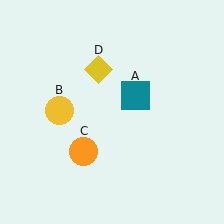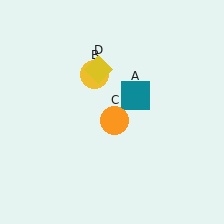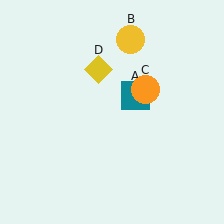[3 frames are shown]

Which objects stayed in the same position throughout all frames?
Teal square (object A) and yellow diamond (object D) remained stationary.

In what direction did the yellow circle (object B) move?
The yellow circle (object B) moved up and to the right.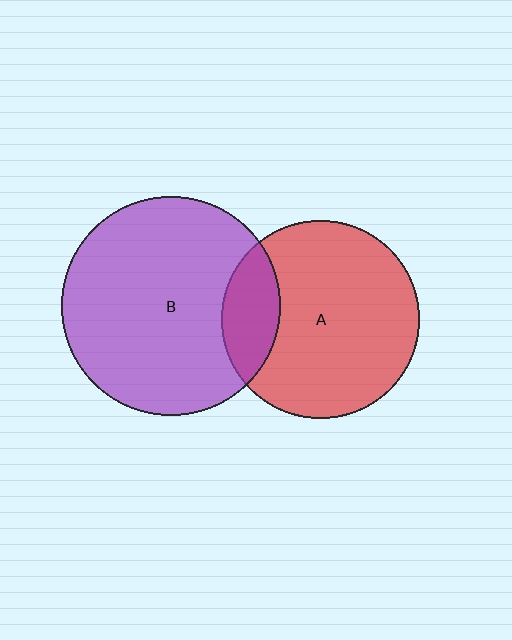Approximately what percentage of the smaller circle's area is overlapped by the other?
Approximately 20%.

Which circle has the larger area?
Circle B (purple).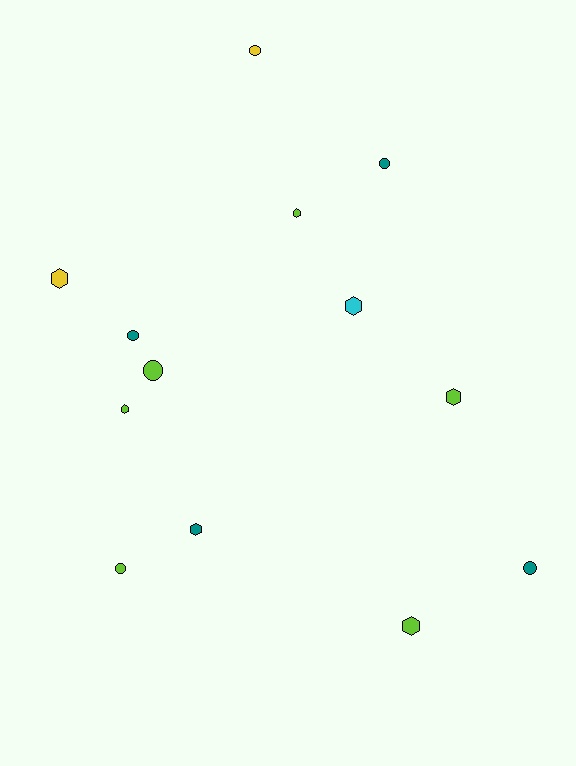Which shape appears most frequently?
Hexagon, with 7 objects.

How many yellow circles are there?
There is 1 yellow circle.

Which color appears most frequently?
Lime, with 6 objects.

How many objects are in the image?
There are 13 objects.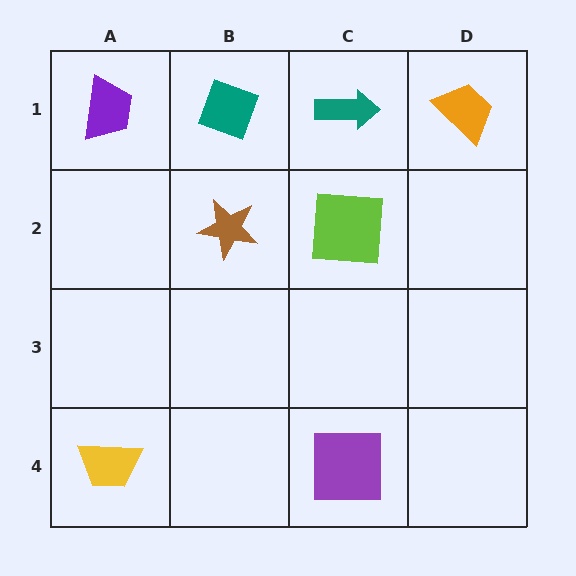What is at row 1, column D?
An orange trapezoid.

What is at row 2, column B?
A brown star.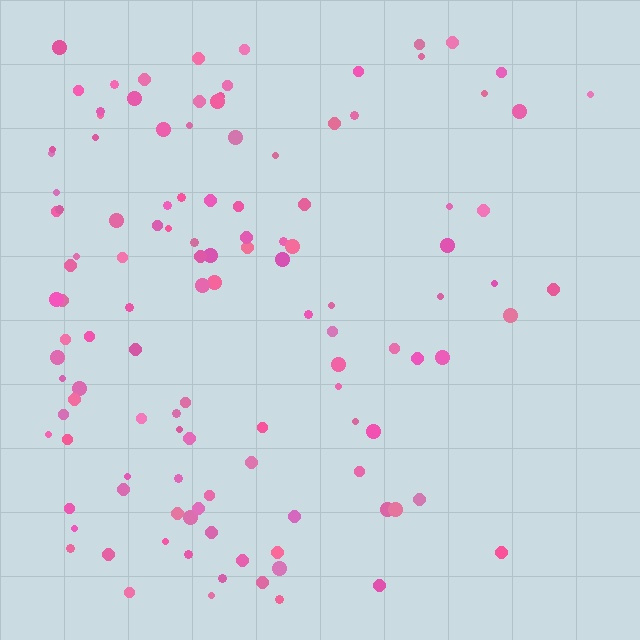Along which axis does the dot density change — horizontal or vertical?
Horizontal.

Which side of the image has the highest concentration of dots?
The left.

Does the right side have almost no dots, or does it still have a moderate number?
Still a moderate number, just noticeably fewer than the left.